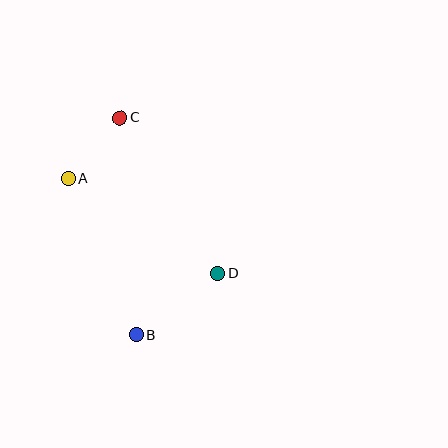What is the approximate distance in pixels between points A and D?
The distance between A and D is approximately 178 pixels.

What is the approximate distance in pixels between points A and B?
The distance between A and B is approximately 171 pixels.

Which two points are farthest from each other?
Points B and C are farthest from each other.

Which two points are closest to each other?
Points A and C are closest to each other.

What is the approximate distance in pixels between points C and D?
The distance between C and D is approximately 184 pixels.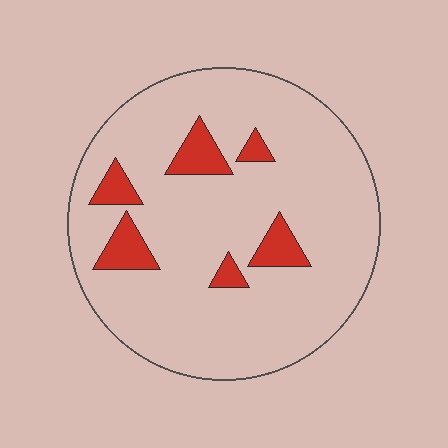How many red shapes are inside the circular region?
6.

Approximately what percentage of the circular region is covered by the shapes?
Approximately 10%.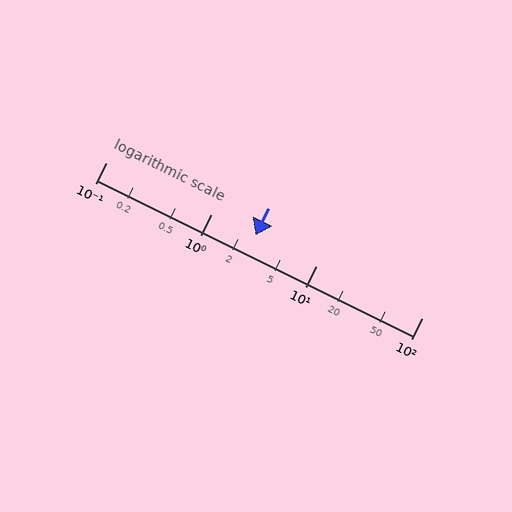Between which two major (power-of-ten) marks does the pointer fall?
The pointer is between 1 and 10.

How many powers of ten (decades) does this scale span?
The scale spans 3 decades, from 0.1 to 100.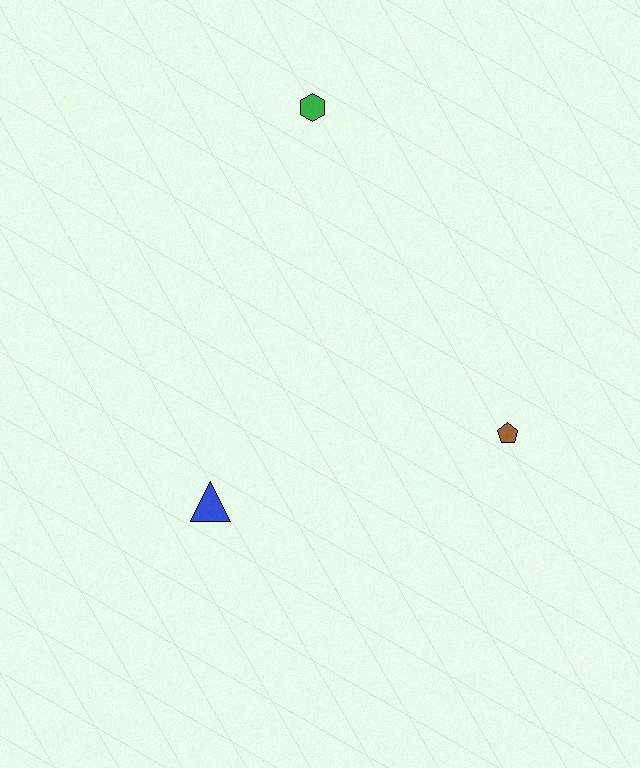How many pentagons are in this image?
There is 1 pentagon.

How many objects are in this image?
There are 3 objects.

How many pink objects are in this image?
There are no pink objects.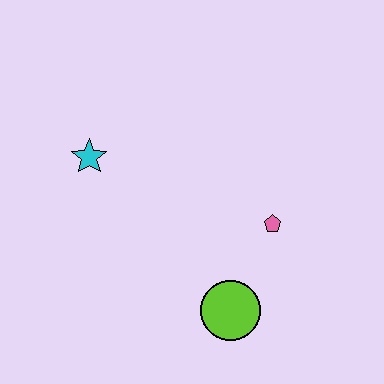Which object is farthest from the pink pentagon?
The cyan star is farthest from the pink pentagon.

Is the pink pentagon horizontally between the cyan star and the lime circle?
No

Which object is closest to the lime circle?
The pink pentagon is closest to the lime circle.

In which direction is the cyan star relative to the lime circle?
The cyan star is above the lime circle.